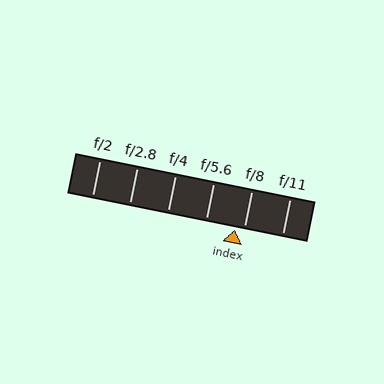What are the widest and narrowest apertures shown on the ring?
The widest aperture shown is f/2 and the narrowest is f/11.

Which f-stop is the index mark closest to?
The index mark is closest to f/8.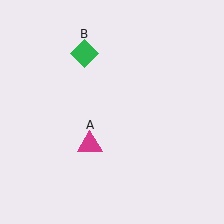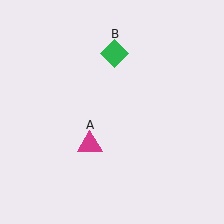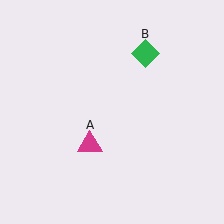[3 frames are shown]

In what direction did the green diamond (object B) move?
The green diamond (object B) moved right.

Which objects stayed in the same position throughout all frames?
Magenta triangle (object A) remained stationary.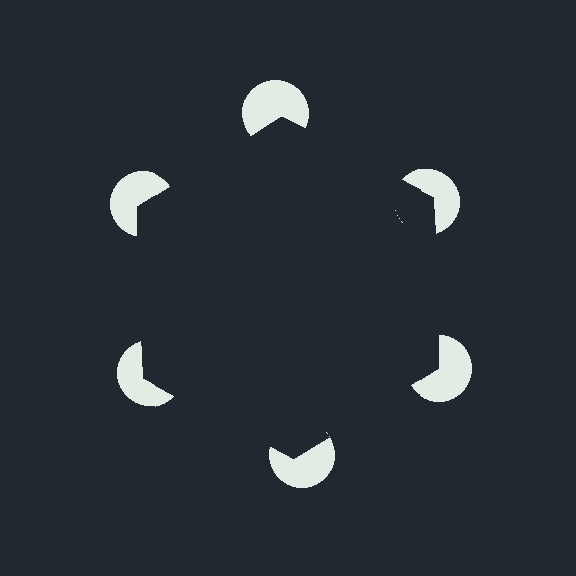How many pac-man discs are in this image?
There are 6 — one at each vertex of the illusory hexagon.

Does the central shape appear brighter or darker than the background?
It typically appears slightly darker than the background, even though no actual brightness change is drawn.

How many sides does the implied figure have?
6 sides.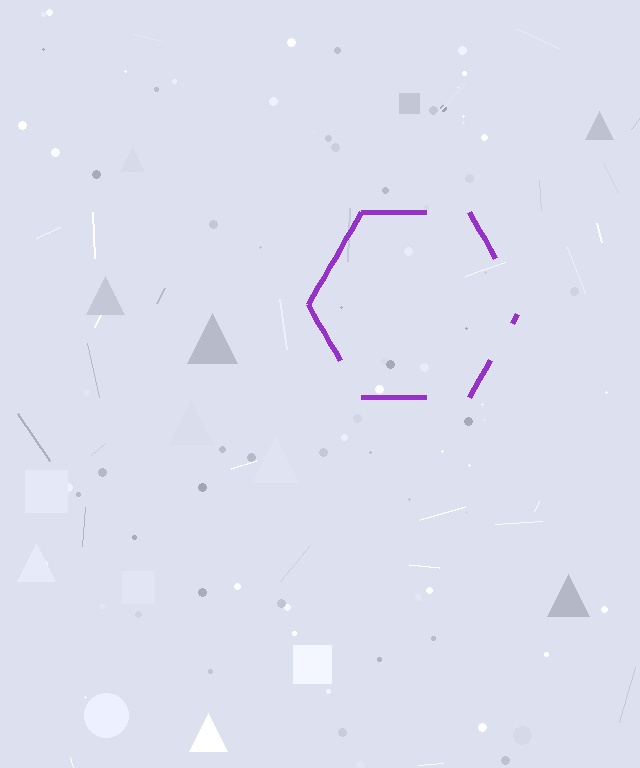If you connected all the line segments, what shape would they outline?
They would outline a hexagon.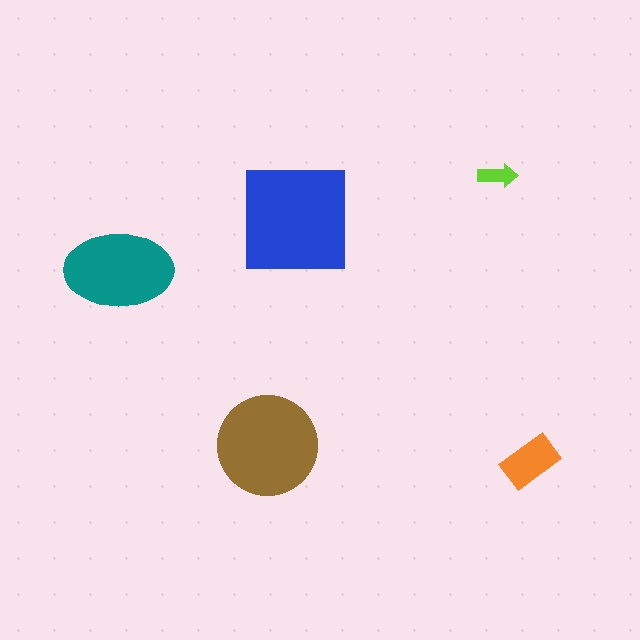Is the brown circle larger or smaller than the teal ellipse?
Larger.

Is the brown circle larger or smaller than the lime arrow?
Larger.